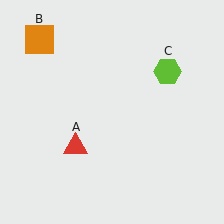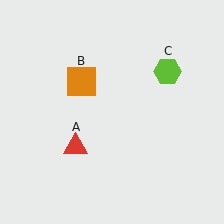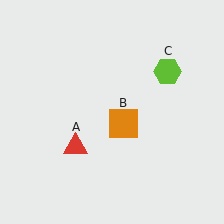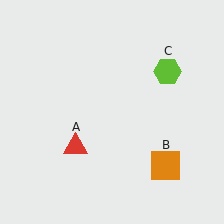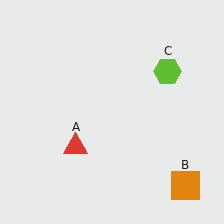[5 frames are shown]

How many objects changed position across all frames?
1 object changed position: orange square (object B).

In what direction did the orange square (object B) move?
The orange square (object B) moved down and to the right.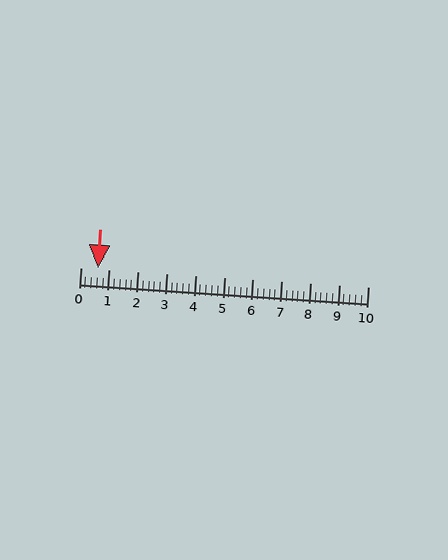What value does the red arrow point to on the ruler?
The red arrow points to approximately 0.6.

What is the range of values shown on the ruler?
The ruler shows values from 0 to 10.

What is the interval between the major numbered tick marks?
The major tick marks are spaced 1 units apart.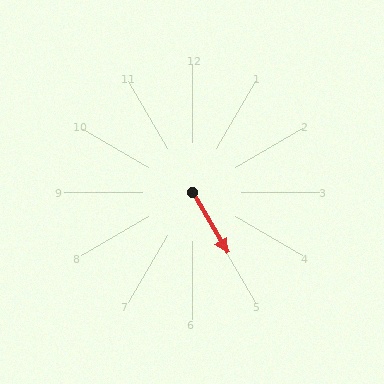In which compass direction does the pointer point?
Southeast.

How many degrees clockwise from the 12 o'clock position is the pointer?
Approximately 150 degrees.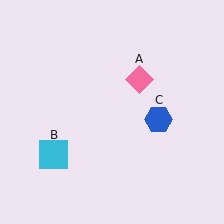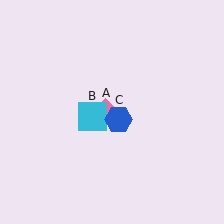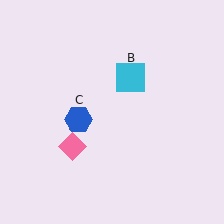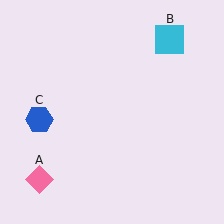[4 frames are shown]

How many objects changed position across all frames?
3 objects changed position: pink diamond (object A), cyan square (object B), blue hexagon (object C).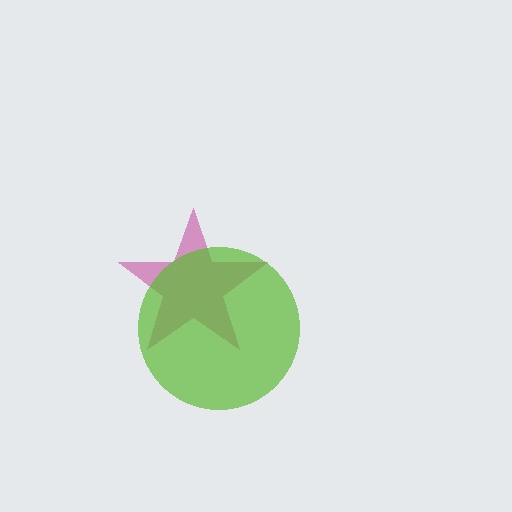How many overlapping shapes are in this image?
There are 2 overlapping shapes in the image.